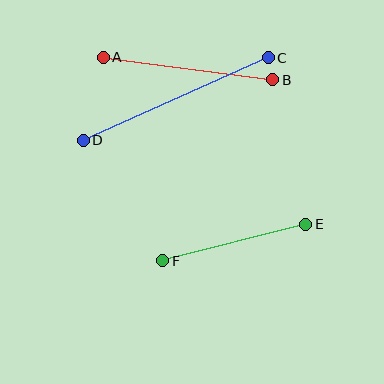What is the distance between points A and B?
The distance is approximately 171 pixels.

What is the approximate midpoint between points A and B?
The midpoint is at approximately (188, 68) pixels.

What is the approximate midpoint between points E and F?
The midpoint is at approximately (234, 242) pixels.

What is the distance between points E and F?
The distance is approximately 148 pixels.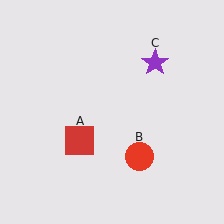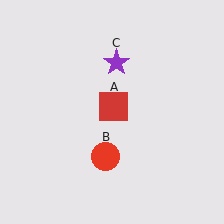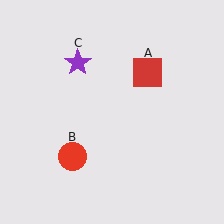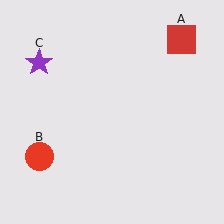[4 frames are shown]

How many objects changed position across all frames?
3 objects changed position: red square (object A), red circle (object B), purple star (object C).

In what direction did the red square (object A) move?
The red square (object A) moved up and to the right.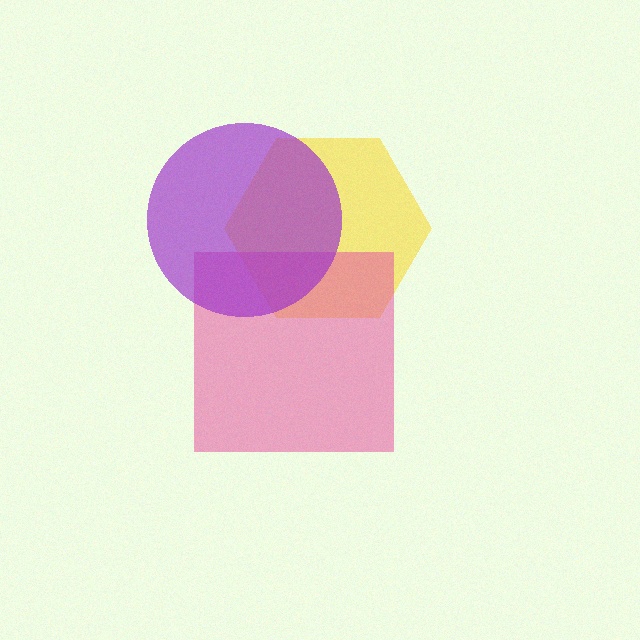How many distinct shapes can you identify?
There are 3 distinct shapes: a yellow hexagon, a pink square, a purple circle.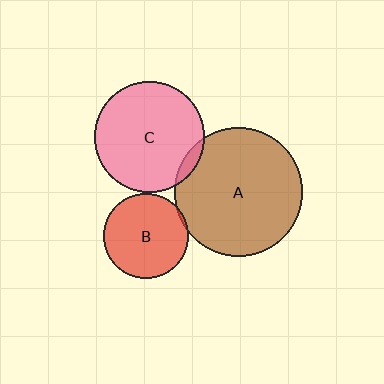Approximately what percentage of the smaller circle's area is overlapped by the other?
Approximately 5%.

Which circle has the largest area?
Circle A (brown).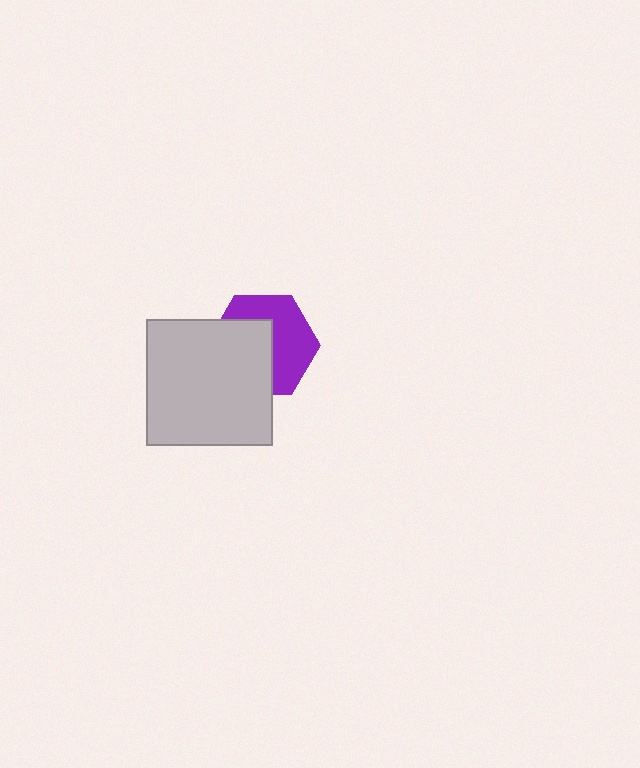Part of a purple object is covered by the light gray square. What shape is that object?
It is a hexagon.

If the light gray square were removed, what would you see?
You would see the complete purple hexagon.